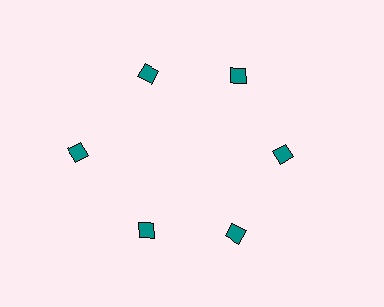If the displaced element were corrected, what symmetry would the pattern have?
It would have 6-fold rotational symmetry — the pattern would map onto itself every 60 degrees.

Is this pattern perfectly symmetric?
No. The 6 teal diamonds are arranged in a ring, but one element near the 9 o'clock position is pushed outward from the center, breaking the 6-fold rotational symmetry.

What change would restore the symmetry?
The symmetry would be restored by moving it inward, back onto the ring so that all 6 diamonds sit at equal angles and equal distance from the center.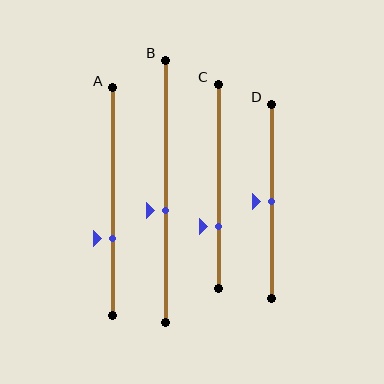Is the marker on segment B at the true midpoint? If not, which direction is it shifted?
No, the marker on segment B is shifted downward by about 8% of the segment length.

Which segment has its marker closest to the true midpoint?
Segment D has its marker closest to the true midpoint.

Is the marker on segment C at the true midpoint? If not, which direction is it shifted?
No, the marker on segment C is shifted downward by about 20% of the segment length.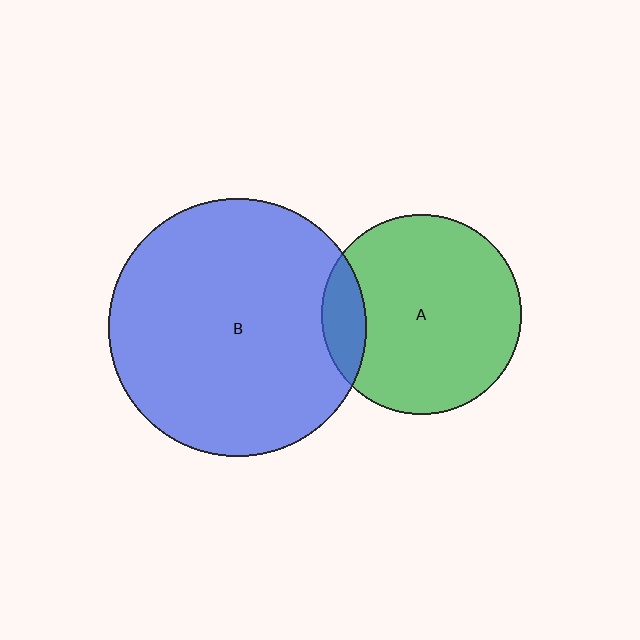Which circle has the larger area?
Circle B (blue).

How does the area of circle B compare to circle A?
Approximately 1.7 times.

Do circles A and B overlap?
Yes.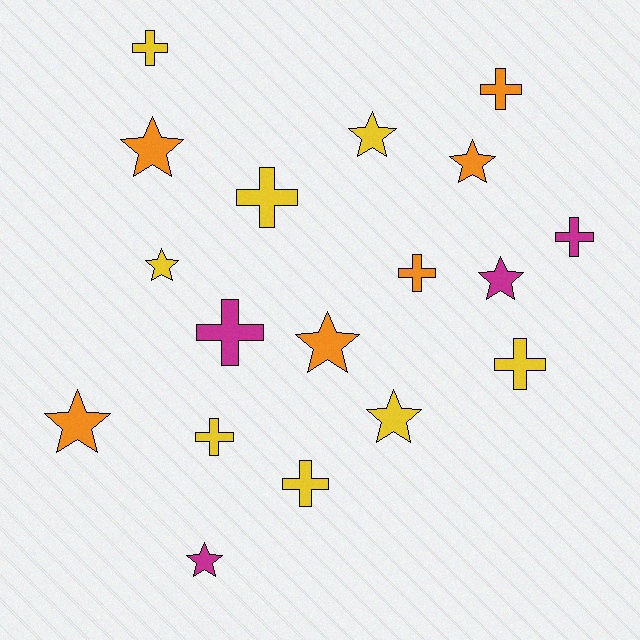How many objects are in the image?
There are 18 objects.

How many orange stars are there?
There are 4 orange stars.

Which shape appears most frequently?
Cross, with 9 objects.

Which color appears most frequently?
Yellow, with 8 objects.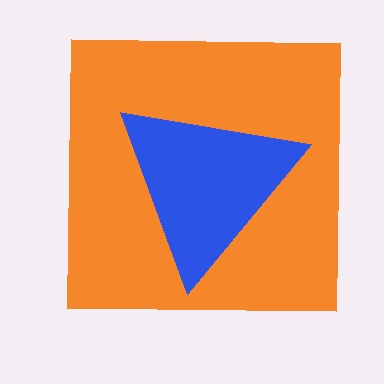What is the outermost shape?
The orange square.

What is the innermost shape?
The blue triangle.